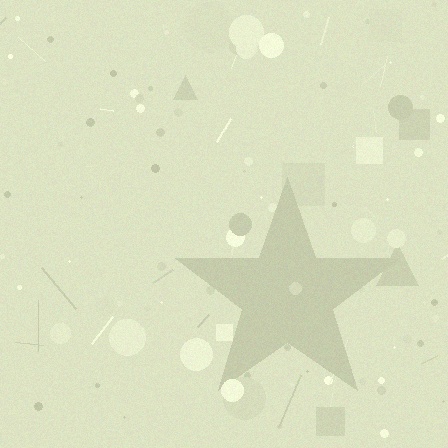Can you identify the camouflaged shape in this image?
The camouflaged shape is a star.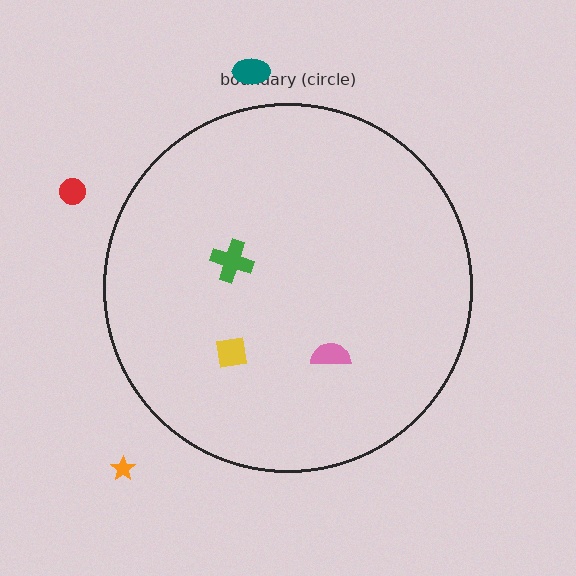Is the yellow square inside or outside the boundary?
Inside.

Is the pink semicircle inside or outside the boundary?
Inside.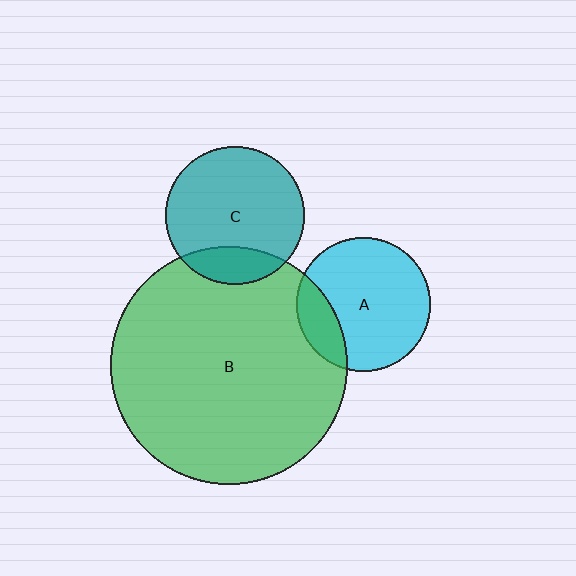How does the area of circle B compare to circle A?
Approximately 3.2 times.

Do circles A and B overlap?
Yes.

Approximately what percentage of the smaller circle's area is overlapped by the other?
Approximately 20%.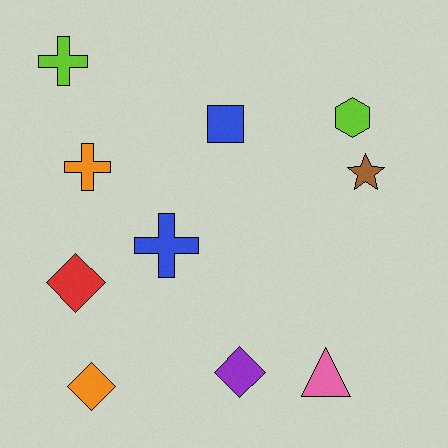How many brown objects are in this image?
There is 1 brown object.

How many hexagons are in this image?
There is 1 hexagon.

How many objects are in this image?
There are 10 objects.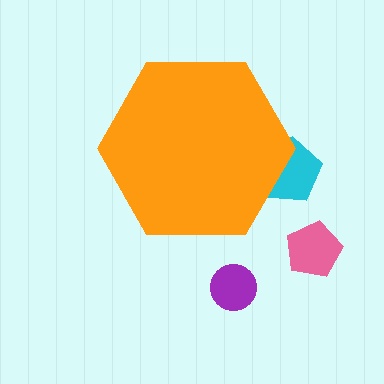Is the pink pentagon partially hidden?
No, the pink pentagon is fully visible.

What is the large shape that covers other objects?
An orange hexagon.